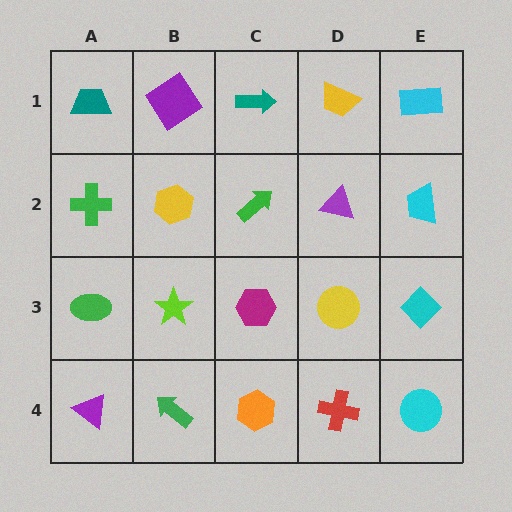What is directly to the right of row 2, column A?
A yellow hexagon.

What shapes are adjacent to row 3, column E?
A cyan trapezoid (row 2, column E), a cyan circle (row 4, column E), a yellow circle (row 3, column D).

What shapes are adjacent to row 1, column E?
A cyan trapezoid (row 2, column E), a yellow trapezoid (row 1, column D).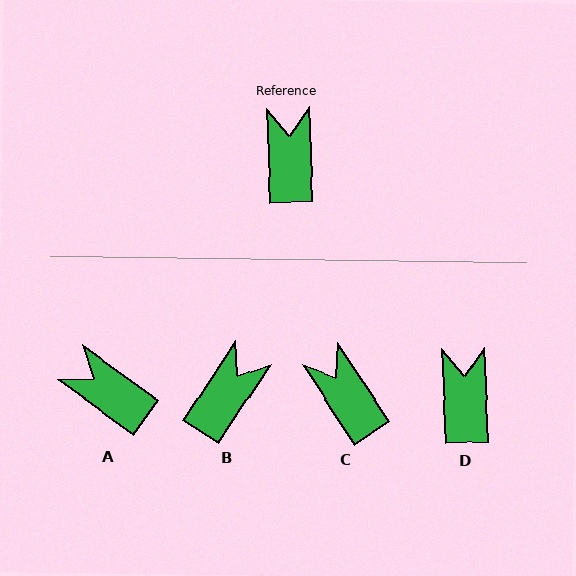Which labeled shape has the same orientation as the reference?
D.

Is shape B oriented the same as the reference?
No, it is off by about 36 degrees.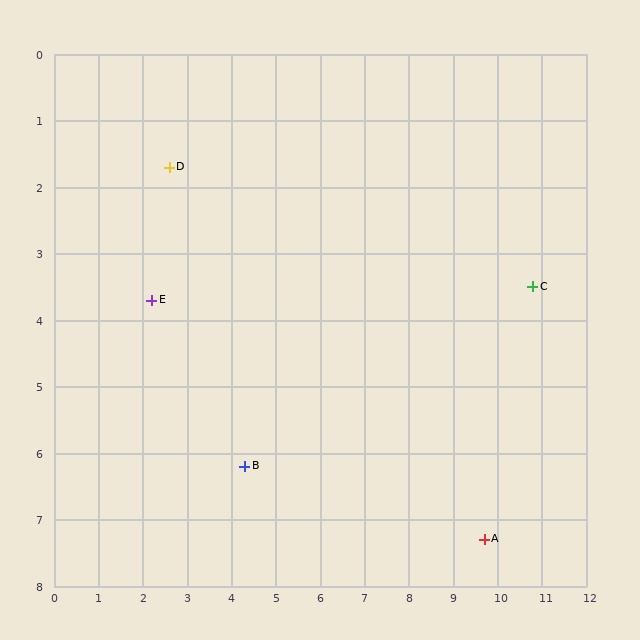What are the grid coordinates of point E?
Point E is at approximately (2.2, 3.7).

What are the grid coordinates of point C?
Point C is at approximately (10.8, 3.5).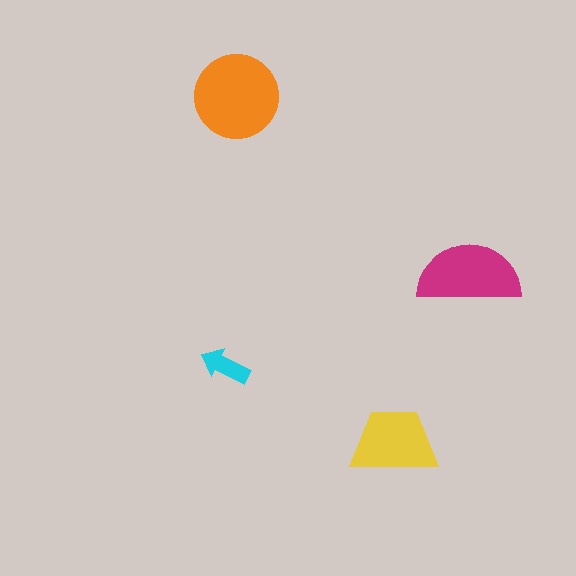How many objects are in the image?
There are 4 objects in the image.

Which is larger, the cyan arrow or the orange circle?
The orange circle.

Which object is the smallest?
The cyan arrow.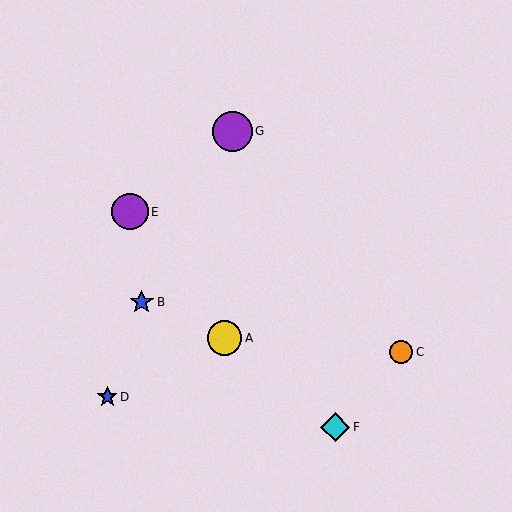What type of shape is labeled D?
Shape D is a blue star.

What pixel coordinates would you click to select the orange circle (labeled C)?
Click at (401, 352) to select the orange circle C.